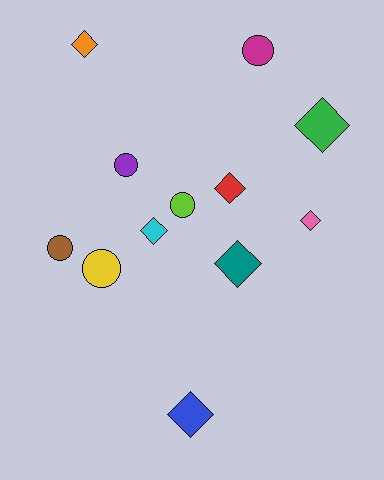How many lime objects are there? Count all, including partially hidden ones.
There is 1 lime object.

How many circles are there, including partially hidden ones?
There are 5 circles.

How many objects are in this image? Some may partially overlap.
There are 12 objects.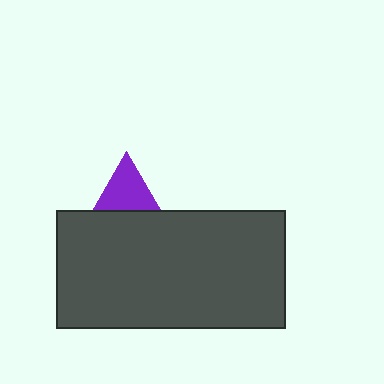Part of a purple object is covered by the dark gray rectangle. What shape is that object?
It is a triangle.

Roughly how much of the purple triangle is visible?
A small part of it is visible (roughly 30%).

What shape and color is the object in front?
The object in front is a dark gray rectangle.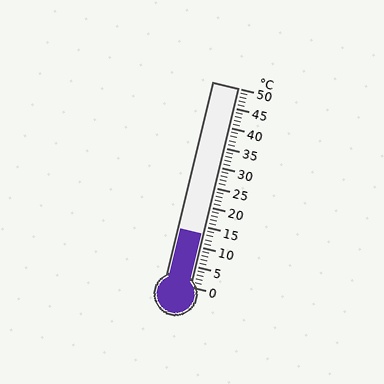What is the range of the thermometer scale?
The thermometer scale ranges from 0°C to 50°C.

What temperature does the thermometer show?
The thermometer shows approximately 13°C.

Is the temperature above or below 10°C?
The temperature is above 10°C.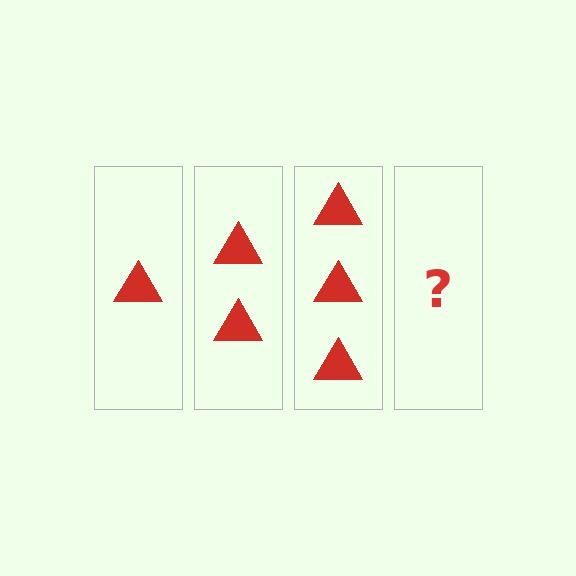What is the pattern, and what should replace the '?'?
The pattern is that each step adds one more triangle. The '?' should be 4 triangles.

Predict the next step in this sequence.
The next step is 4 triangles.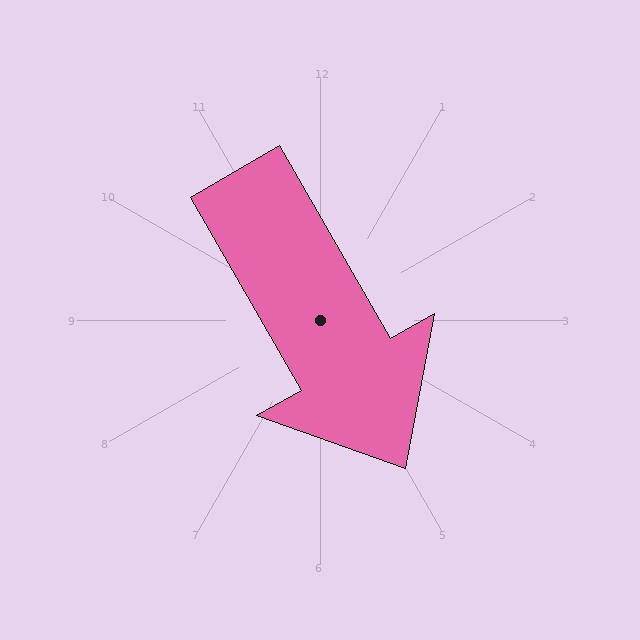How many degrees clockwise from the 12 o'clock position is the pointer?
Approximately 150 degrees.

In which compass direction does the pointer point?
Southeast.